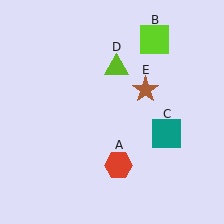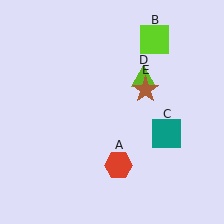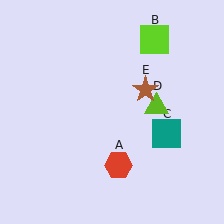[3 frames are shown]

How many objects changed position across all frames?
1 object changed position: lime triangle (object D).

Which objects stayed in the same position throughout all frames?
Red hexagon (object A) and lime square (object B) and teal square (object C) and brown star (object E) remained stationary.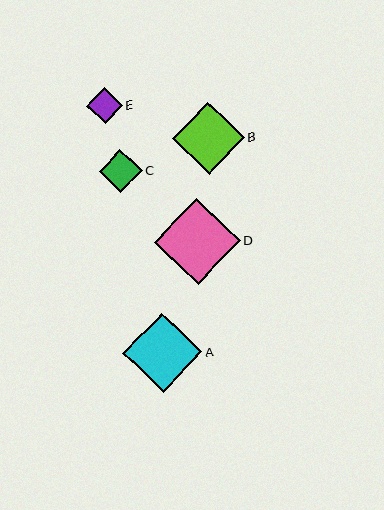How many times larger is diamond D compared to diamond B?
Diamond D is approximately 1.2 times the size of diamond B.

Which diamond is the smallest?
Diamond E is the smallest with a size of approximately 36 pixels.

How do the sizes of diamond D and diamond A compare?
Diamond D and diamond A are approximately the same size.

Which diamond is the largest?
Diamond D is the largest with a size of approximately 86 pixels.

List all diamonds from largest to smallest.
From largest to smallest: D, A, B, C, E.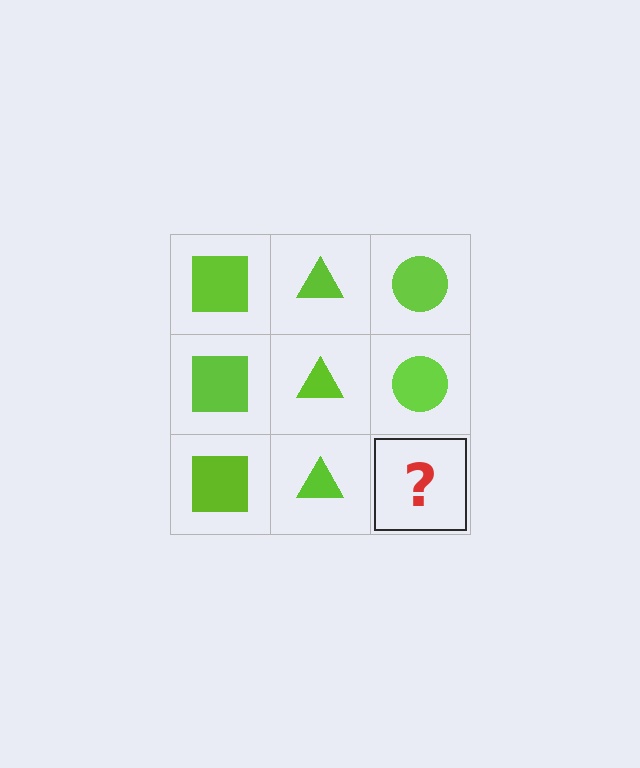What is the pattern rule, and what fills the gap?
The rule is that each column has a consistent shape. The gap should be filled with a lime circle.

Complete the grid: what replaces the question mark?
The question mark should be replaced with a lime circle.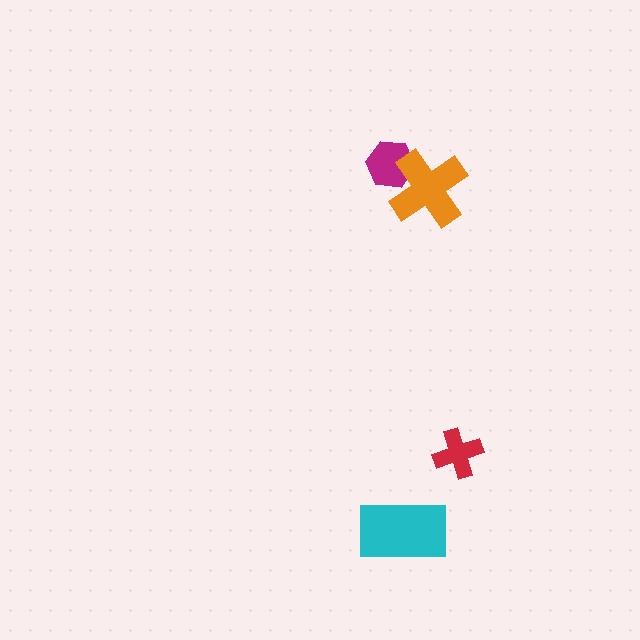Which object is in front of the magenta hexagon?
The orange cross is in front of the magenta hexagon.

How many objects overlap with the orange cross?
1 object overlaps with the orange cross.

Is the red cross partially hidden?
No, no other shape covers it.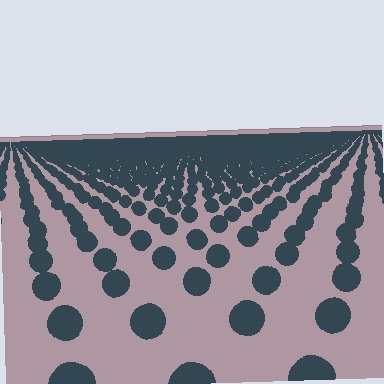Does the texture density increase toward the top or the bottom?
Density increases toward the top.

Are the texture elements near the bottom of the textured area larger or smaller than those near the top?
Larger. Near the bottom, elements are closer to the viewer and appear at a bigger on-screen size.